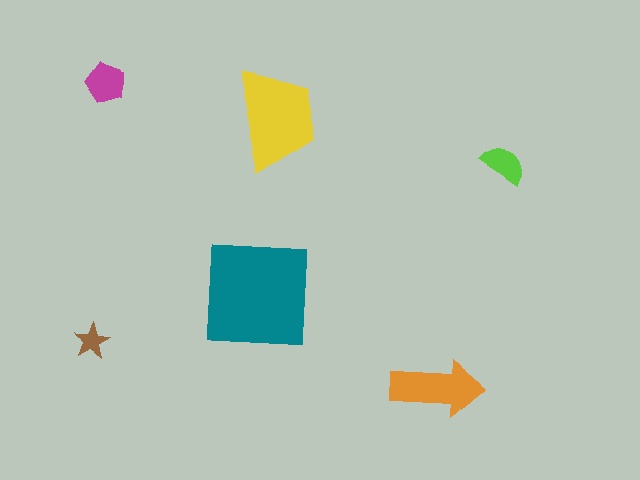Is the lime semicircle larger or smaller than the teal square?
Smaller.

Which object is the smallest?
The brown star.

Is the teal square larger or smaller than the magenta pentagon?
Larger.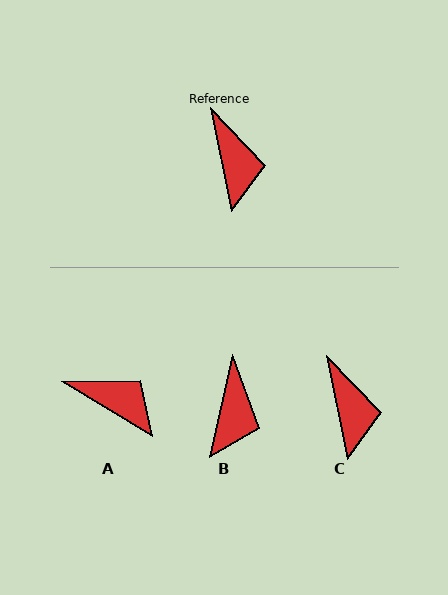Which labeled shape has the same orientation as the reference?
C.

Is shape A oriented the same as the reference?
No, it is off by about 48 degrees.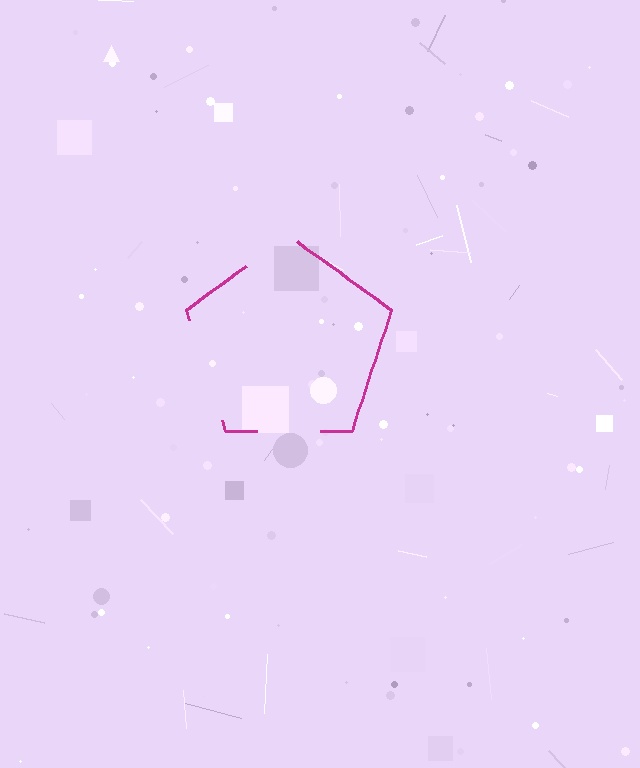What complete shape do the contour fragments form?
The contour fragments form a pentagon.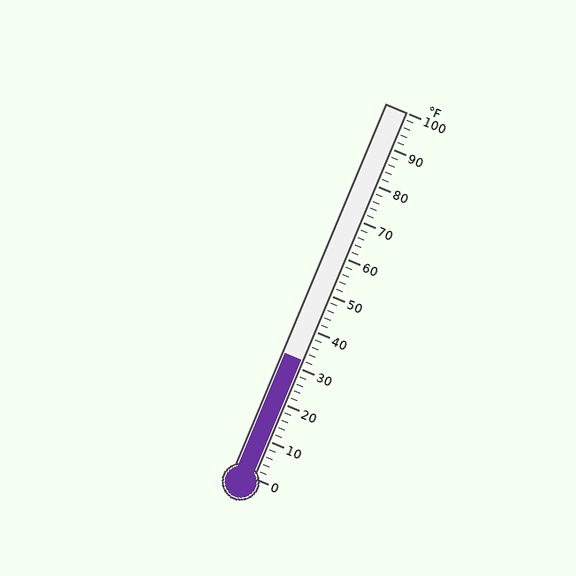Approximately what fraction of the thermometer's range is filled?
The thermometer is filled to approximately 30% of its range.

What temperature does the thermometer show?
The thermometer shows approximately 32°F.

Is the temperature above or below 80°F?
The temperature is below 80°F.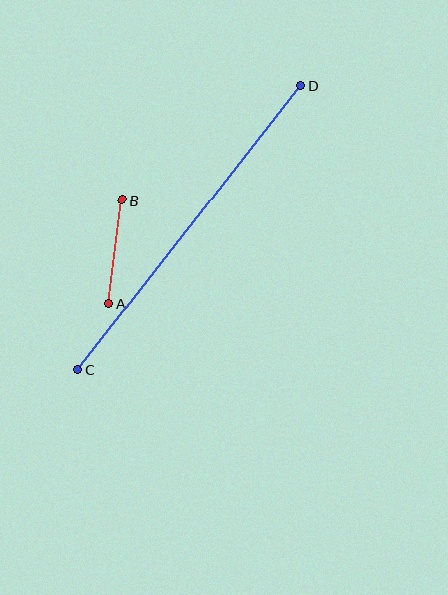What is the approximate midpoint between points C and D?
The midpoint is at approximately (189, 228) pixels.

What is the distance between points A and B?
The distance is approximately 105 pixels.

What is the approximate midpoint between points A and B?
The midpoint is at approximately (115, 252) pixels.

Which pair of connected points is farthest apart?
Points C and D are farthest apart.